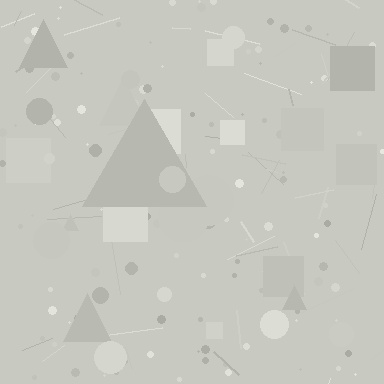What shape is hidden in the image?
A triangle is hidden in the image.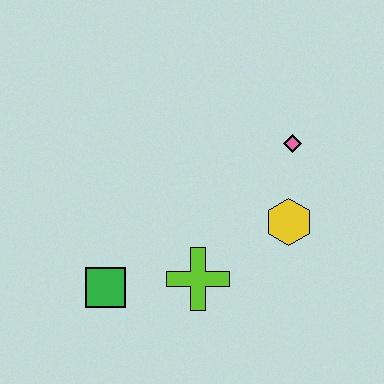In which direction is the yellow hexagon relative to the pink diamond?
The yellow hexagon is below the pink diamond.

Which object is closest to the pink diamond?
The yellow hexagon is closest to the pink diamond.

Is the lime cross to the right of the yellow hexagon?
No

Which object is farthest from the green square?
The pink diamond is farthest from the green square.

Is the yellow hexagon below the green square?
No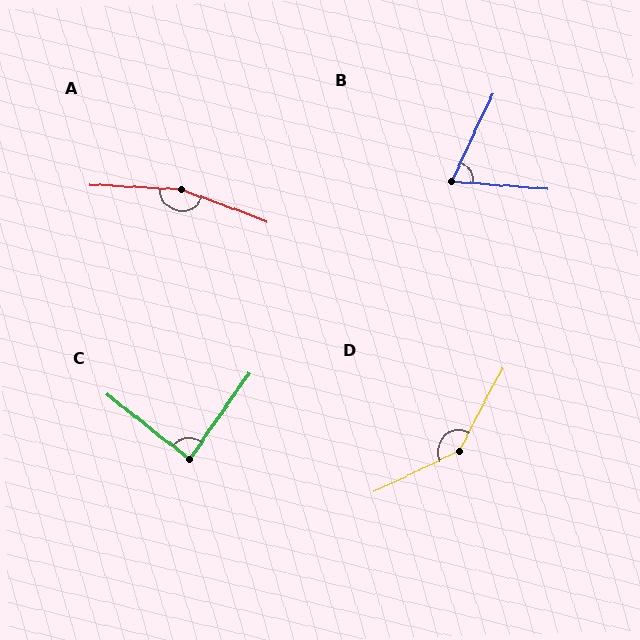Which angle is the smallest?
B, at approximately 69 degrees.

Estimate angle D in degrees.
Approximately 144 degrees.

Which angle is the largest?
A, at approximately 163 degrees.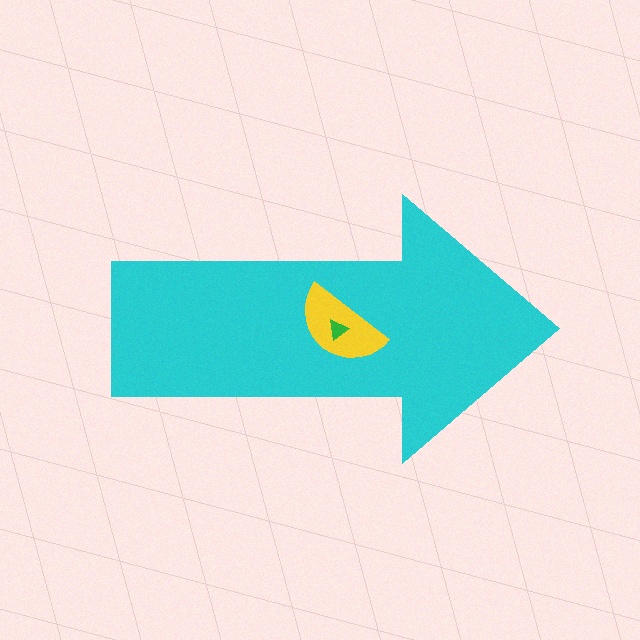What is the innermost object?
The green triangle.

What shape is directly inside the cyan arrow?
The yellow semicircle.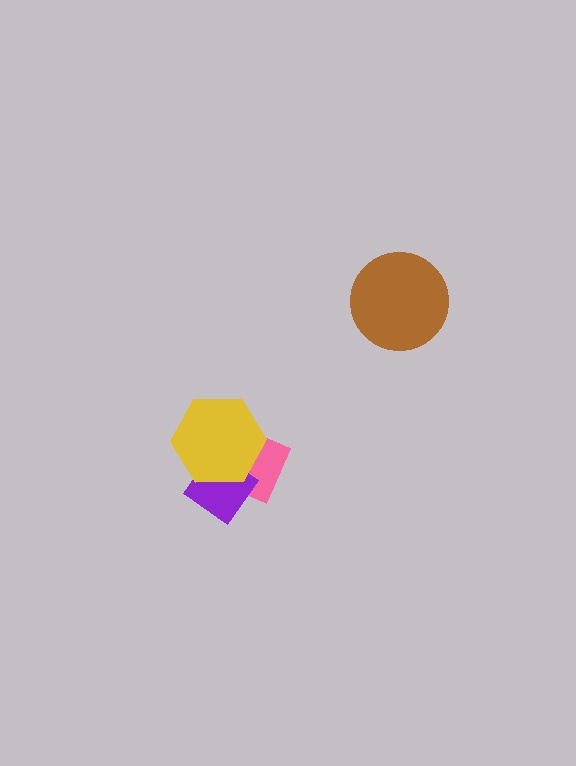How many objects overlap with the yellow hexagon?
2 objects overlap with the yellow hexagon.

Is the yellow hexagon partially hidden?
No, no other shape covers it.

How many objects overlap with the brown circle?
0 objects overlap with the brown circle.